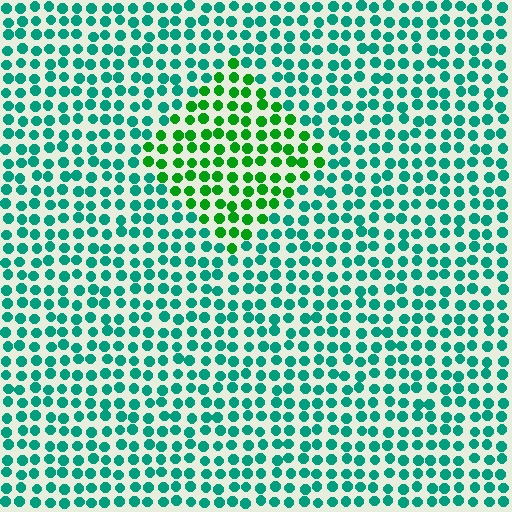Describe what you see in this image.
The image is filled with small teal elements in a uniform arrangement. A diamond-shaped region is visible where the elements are tinted to a slightly different hue, forming a subtle color boundary.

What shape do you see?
I see a diamond.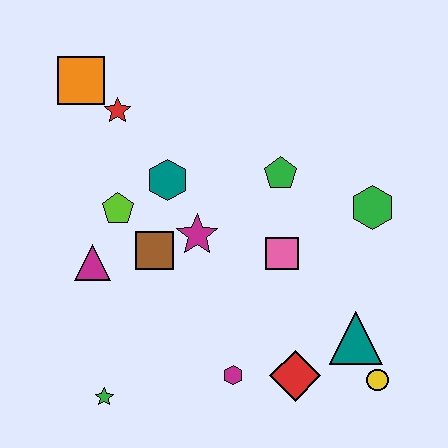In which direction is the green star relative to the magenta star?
The green star is below the magenta star.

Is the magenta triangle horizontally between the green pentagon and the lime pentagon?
No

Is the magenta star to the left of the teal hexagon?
No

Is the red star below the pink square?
No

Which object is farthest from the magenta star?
The yellow circle is farthest from the magenta star.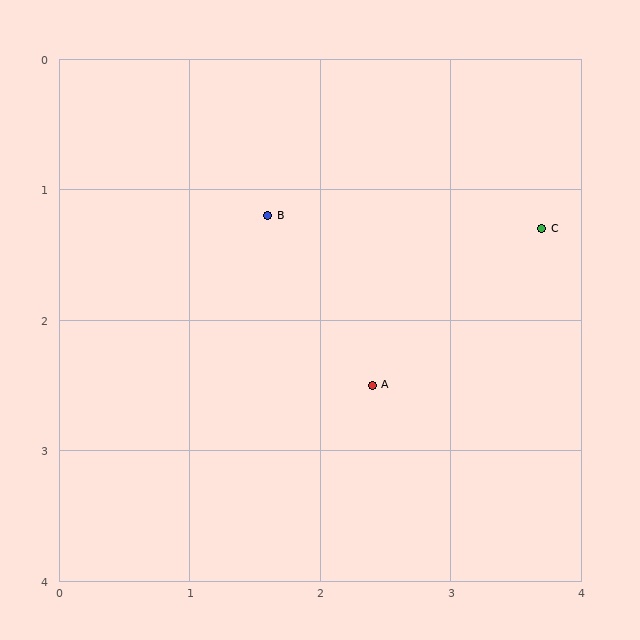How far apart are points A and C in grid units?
Points A and C are about 1.8 grid units apart.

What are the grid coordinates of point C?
Point C is at approximately (3.7, 1.3).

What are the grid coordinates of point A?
Point A is at approximately (2.4, 2.5).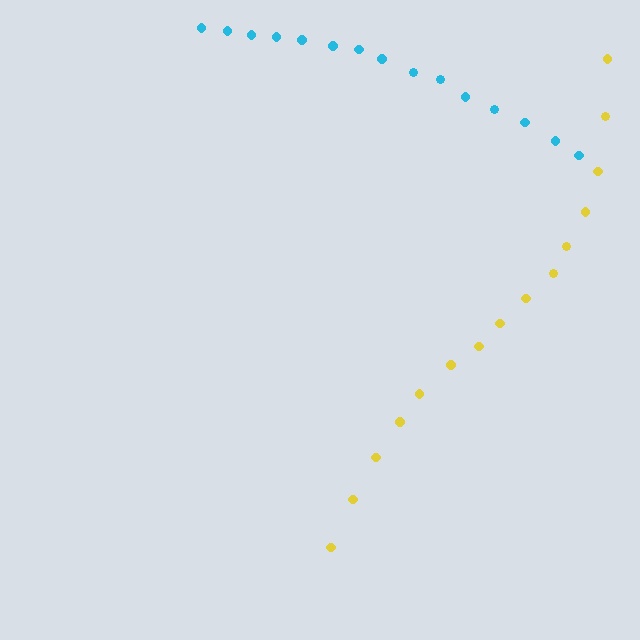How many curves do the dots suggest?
There are 2 distinct paths.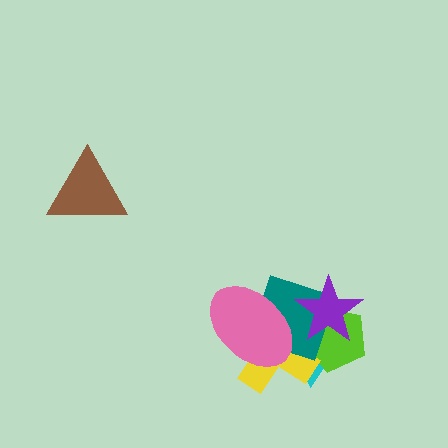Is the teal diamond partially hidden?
Yes, it is partially covered by another shape.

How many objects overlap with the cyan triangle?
5 objects overlap with the cyan triangle.